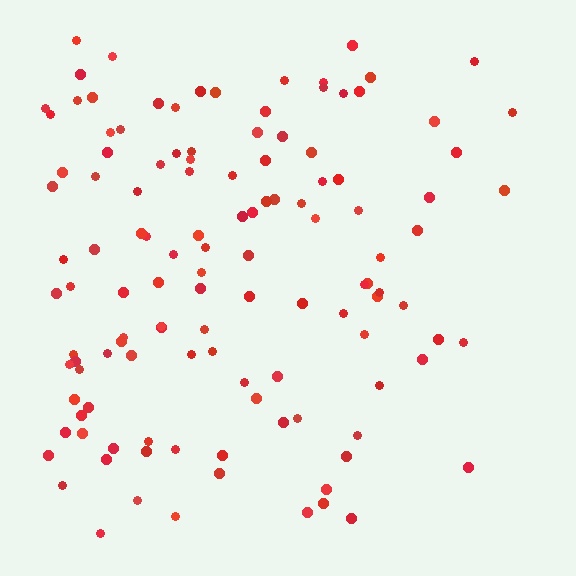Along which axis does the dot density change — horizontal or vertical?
Horizontal.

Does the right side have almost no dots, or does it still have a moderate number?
Still a moderate number, just noticeably fewer than the left.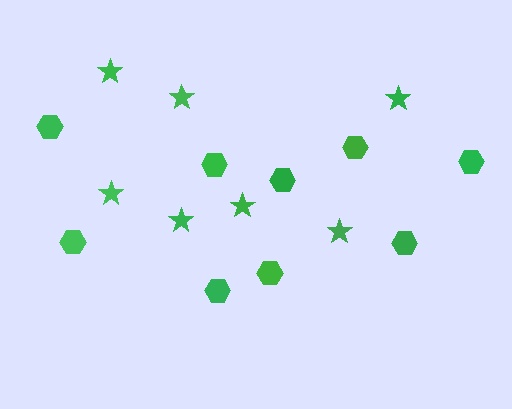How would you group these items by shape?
There are 2 groups: one group of stars (7) and one group of hexagons (9).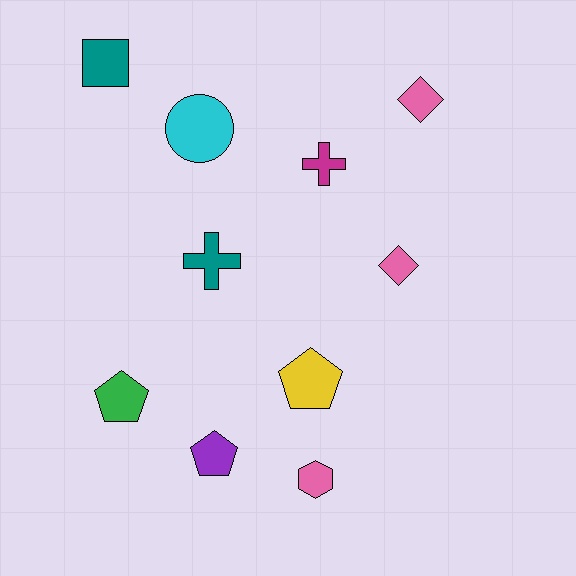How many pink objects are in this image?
There are 3 pink objects.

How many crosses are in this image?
There are 2 crosses.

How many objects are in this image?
There are 10 objects.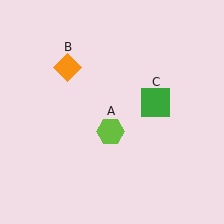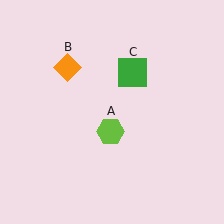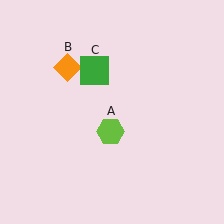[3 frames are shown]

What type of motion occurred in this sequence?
The green square (object C) rotated counterclockwise around the center of the scene.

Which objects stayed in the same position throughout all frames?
Lime hexagon (object A) and orange diamond (object B) remained stationary.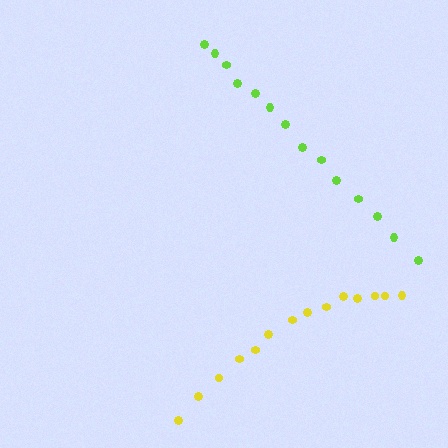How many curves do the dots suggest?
There are 2 distinct paths.